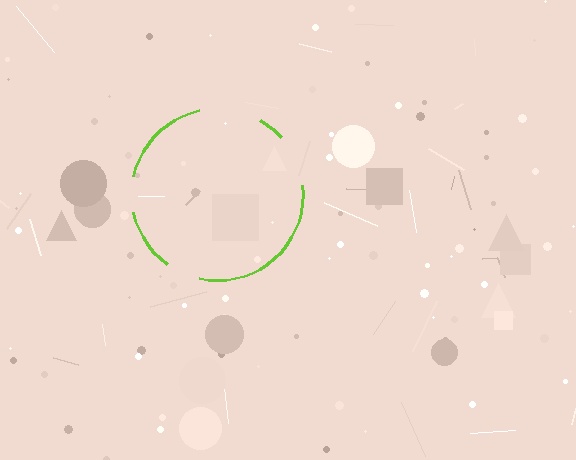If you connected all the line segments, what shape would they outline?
They would outline a circle.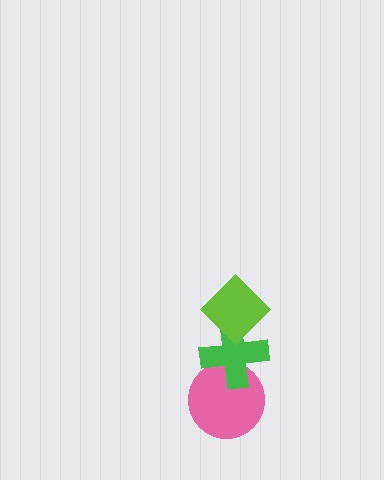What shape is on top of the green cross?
The lime diamond is on top of the green cross.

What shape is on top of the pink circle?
The green cross is on top of the pink circle.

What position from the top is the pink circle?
The pink circle is 3rd from the top.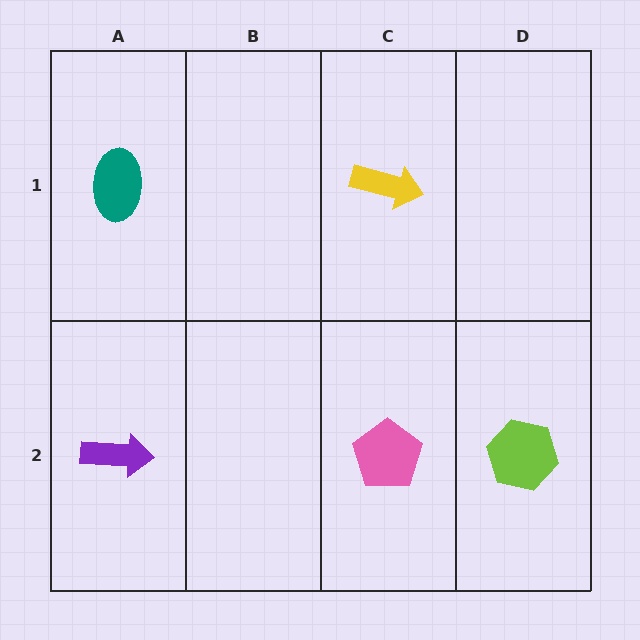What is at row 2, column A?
A purple arrow.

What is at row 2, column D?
A lime hexagon.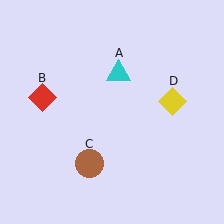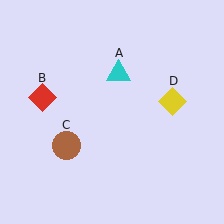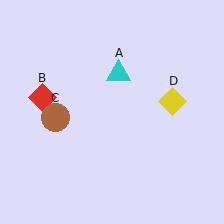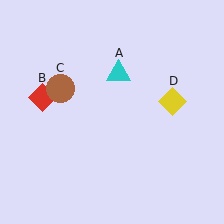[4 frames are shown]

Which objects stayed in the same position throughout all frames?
Cyan triangle (object A) and red diamond (object B) and yellow diamond (object D) remained stationary.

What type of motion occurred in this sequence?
The brown circle (object C) rotated clockwise around the center of the scene.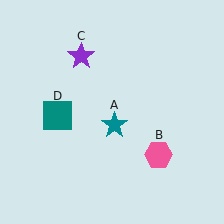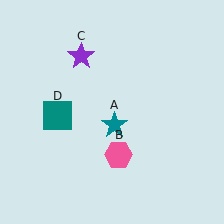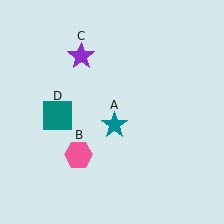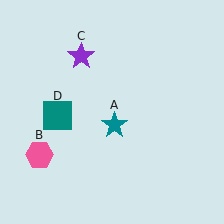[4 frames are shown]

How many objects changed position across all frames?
1 object changed position: pink hexagon (object B).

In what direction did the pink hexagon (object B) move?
The pink hexagon (object B) moved left.